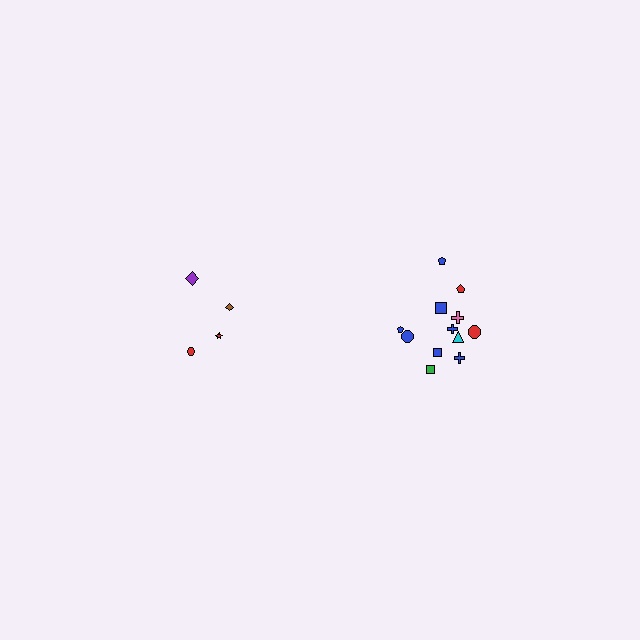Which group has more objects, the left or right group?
The right group.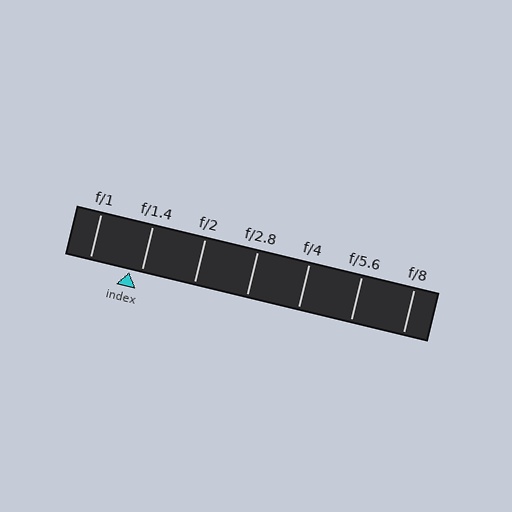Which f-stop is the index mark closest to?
The index mark is closest to f/1.4.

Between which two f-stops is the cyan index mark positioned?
The index mark is between f/1 and f/1.4.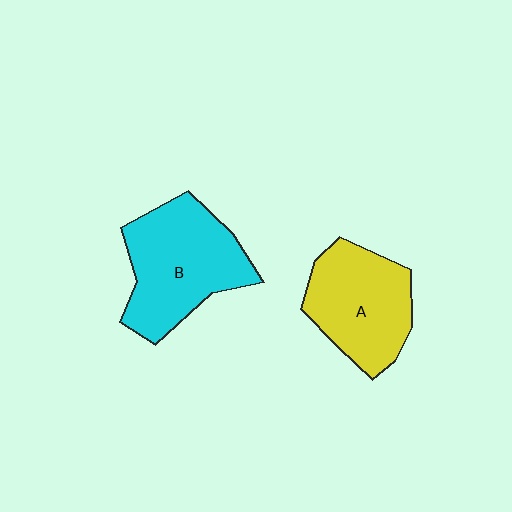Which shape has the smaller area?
Shape A (yellow).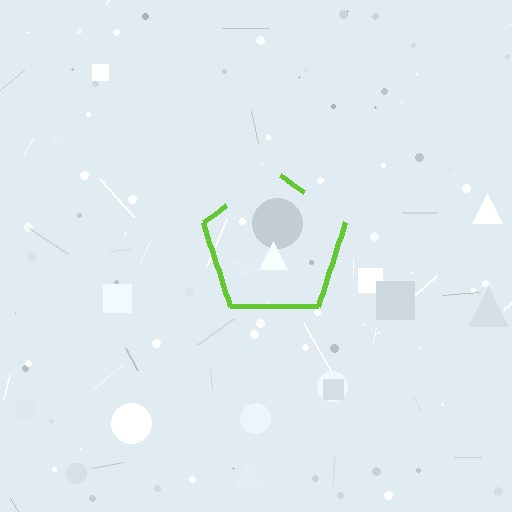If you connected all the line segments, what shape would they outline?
They would outline a pentagon.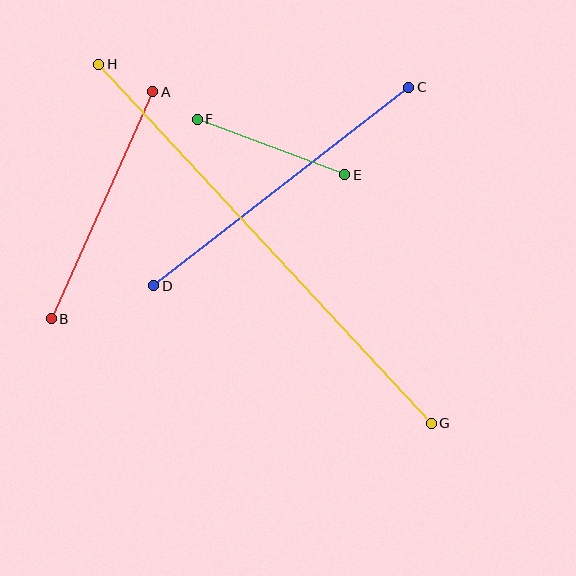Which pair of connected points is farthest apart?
Points G and H are farthest apart.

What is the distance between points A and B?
The distance is approximately 248 pixels.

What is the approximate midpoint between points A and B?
The midpoint is at approximately (102, 205) pixels.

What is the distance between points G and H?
The distance is approximately 489 pixels.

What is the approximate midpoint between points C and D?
The midpoint is at approximately (281, 186) pixels.